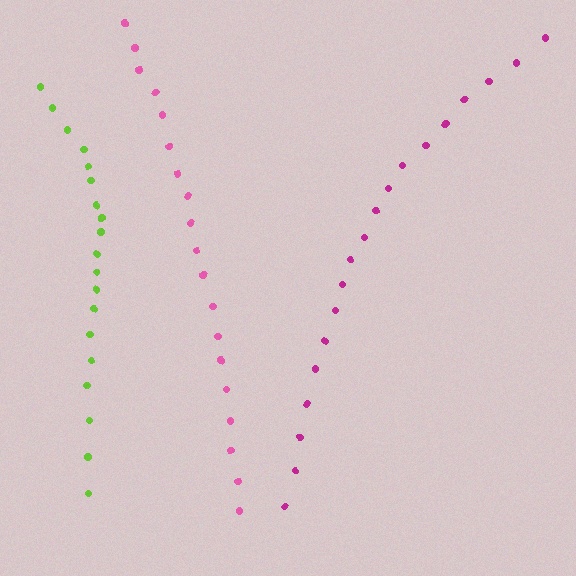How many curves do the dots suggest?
There are 3 distinct paths.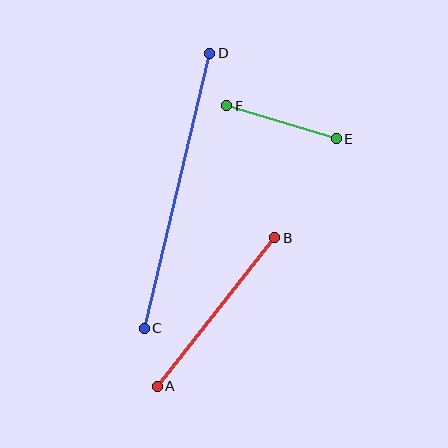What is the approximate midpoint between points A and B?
The midpoint is at approximately (216, 312) pixels.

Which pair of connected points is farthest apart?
Points C and D are farthest apart.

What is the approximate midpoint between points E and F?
The midpoint is at approximately (281, 122) pixels.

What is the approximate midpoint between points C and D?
The midpoint is at approximately (177, 191) pixels.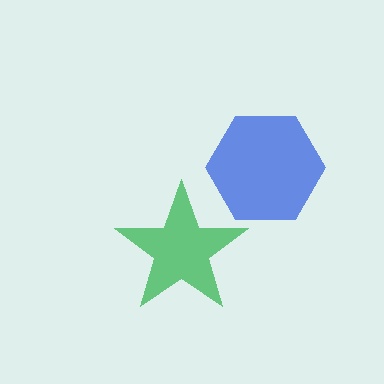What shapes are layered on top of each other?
The layered shapes are: a blue hexagon, a green star.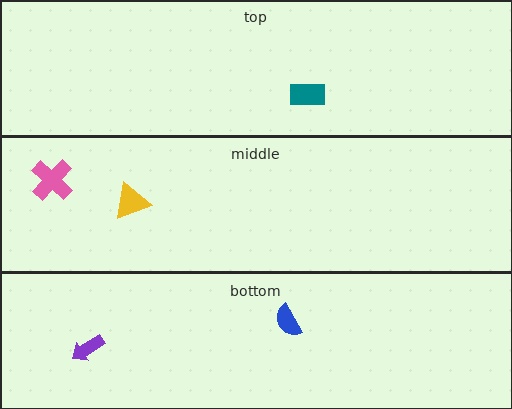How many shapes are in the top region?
1.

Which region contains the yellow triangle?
The middle region.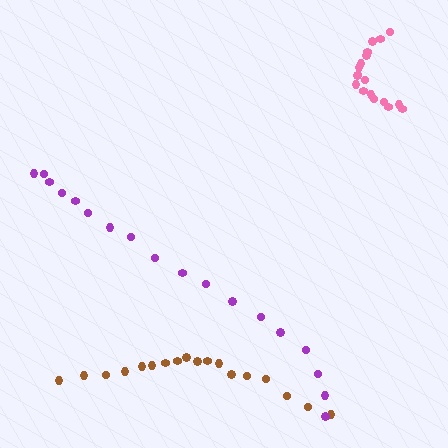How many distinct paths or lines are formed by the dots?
There are 3 distinct paths.